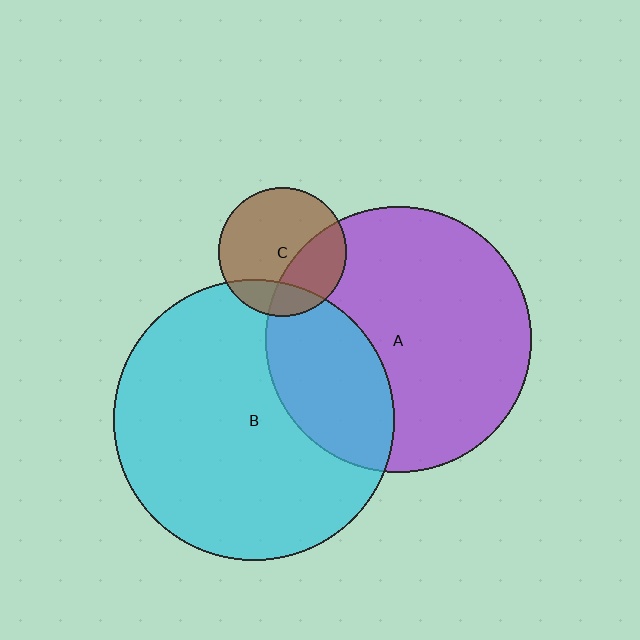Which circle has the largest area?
Circle B (cyan).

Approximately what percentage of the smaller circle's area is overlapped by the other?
Approximately 30%.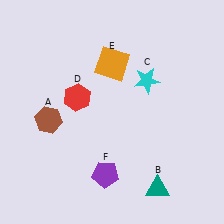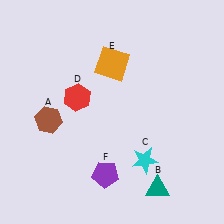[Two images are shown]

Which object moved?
The cyan star (C) moved down.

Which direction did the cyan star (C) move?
The cyan star (C) moved down.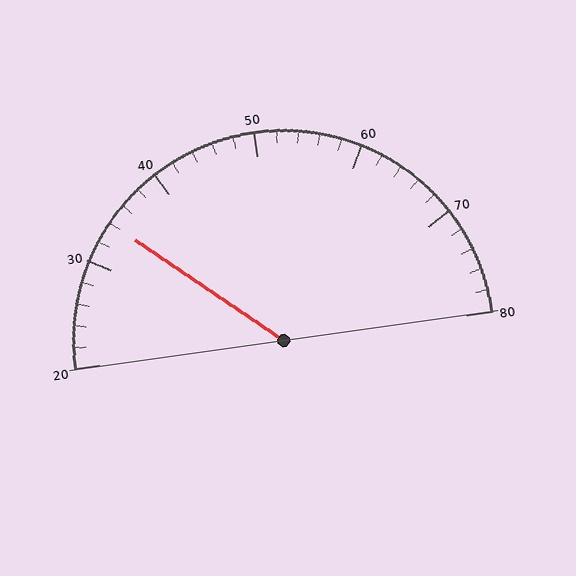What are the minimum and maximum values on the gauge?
The gauge ranges from 20 to 80.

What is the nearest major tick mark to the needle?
The nearest major tick mark is 30.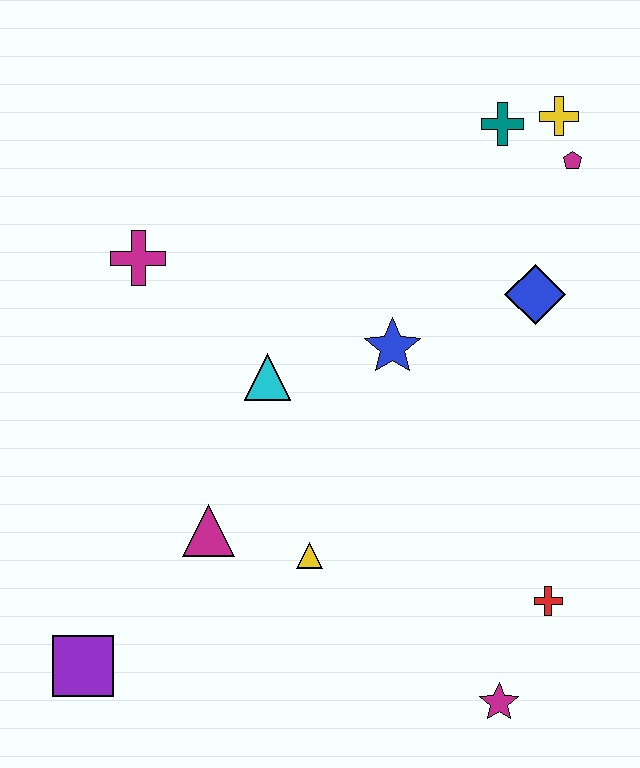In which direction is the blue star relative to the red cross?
The blue star is above the red cross.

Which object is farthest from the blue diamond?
The purple square is farthest from the blue diamond.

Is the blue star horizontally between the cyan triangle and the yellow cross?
Yes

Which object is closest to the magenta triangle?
The yellow triangle is closest to the magenta triangle.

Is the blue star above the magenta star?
Yes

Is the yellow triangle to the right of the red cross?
No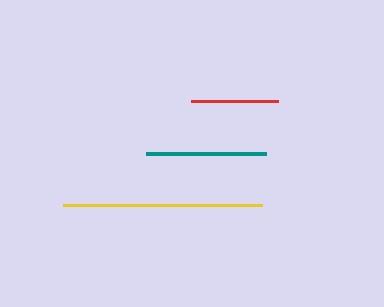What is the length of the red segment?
The red segment is approximately 87 pixels long.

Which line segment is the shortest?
The red line is the shortest at approximately 87 pixels.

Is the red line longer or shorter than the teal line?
The teal line is longer than the red line.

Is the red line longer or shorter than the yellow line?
The yellow line is longer than the red line.